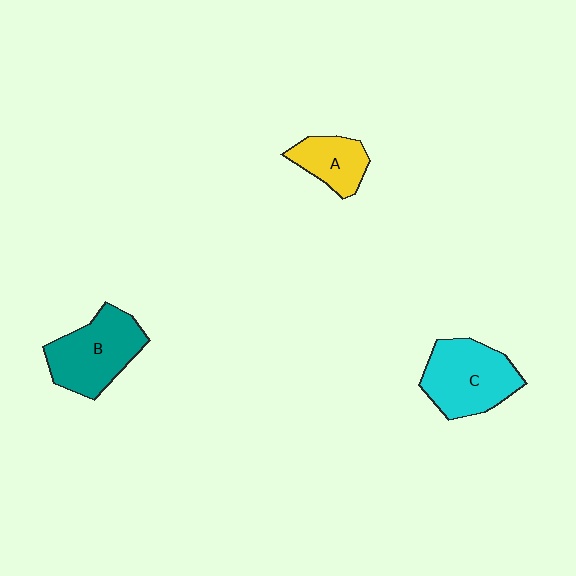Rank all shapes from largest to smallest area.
From largest to smallest: C (cyan), B (teal), A (yellow).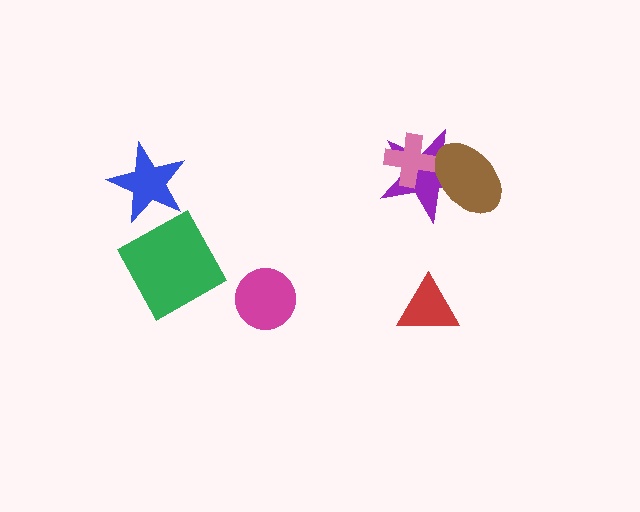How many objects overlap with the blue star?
0 objects overlap with the blue star.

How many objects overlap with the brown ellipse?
2 objects overlap with the brown ellipse.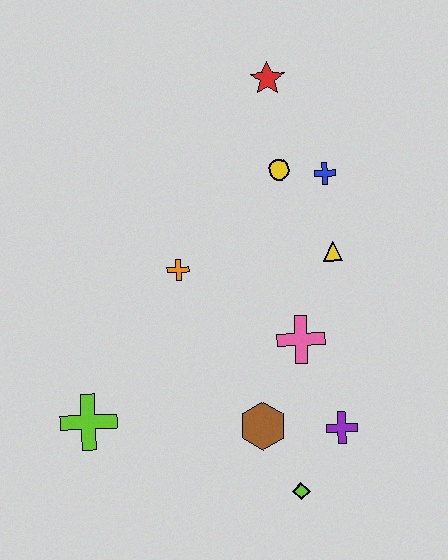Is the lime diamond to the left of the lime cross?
No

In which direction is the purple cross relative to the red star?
The purple cross is below the red star.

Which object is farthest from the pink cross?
The red star is farthest from the pink cross.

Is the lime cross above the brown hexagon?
Yes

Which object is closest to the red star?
The yellow circle is closest to the red star.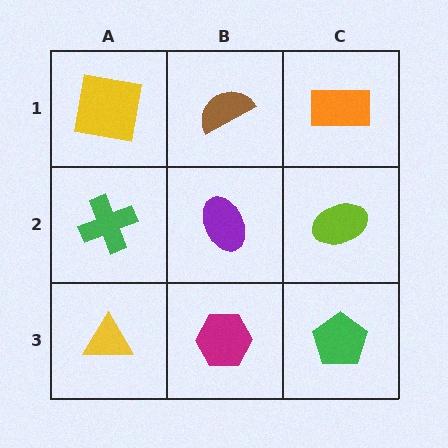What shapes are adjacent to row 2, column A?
A yellow square (row 1, column A), a yellow triangle (row 3, column A), a purple ellipse (row 2, column B).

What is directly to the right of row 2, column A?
A purple ellipse.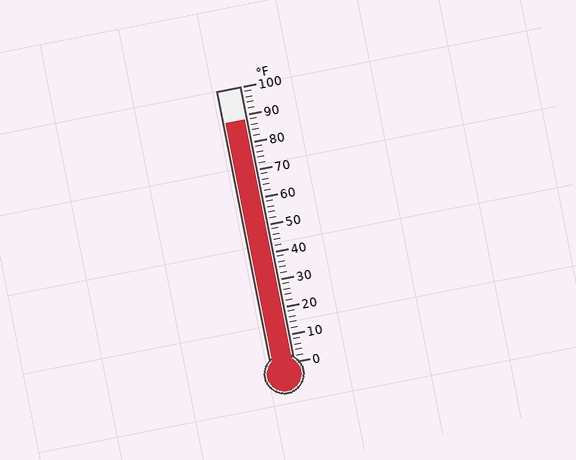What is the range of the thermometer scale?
The thermometer scale ranges from 0°F to 100°F.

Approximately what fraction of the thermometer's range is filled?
The thermometer is filled to approximately 90% of its range.